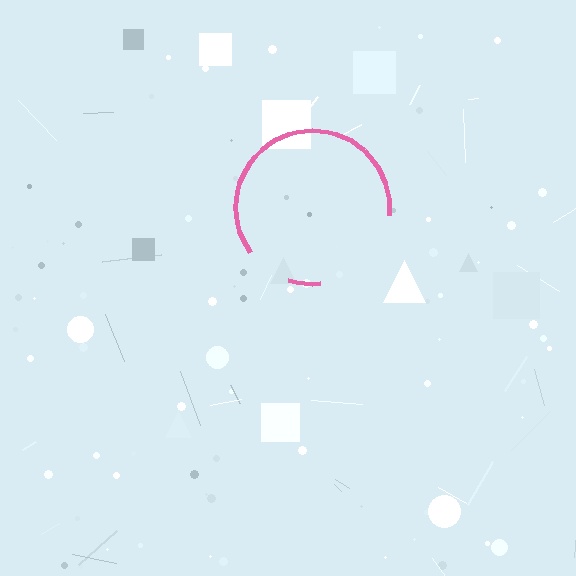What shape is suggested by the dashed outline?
The dashed outline suggests a circle.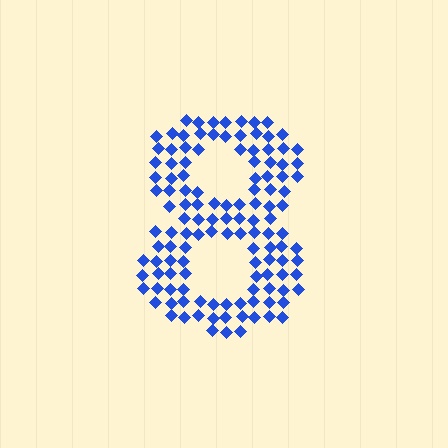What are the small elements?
The small elements are diamonds.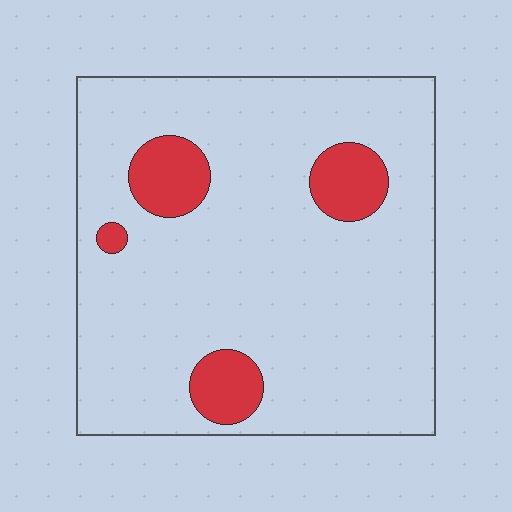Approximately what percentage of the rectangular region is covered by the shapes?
Approximately 10%.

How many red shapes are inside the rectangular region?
4.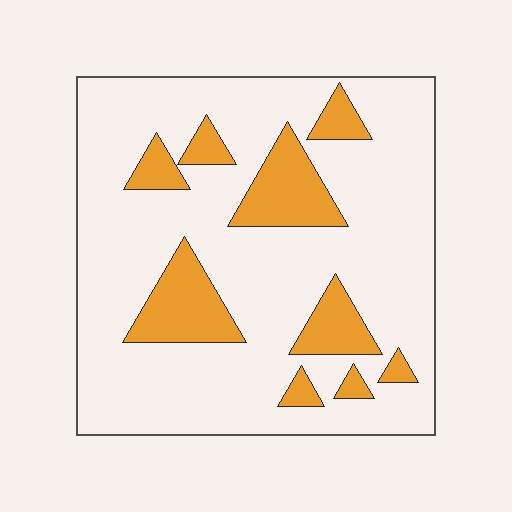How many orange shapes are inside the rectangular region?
9.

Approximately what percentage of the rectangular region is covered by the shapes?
Approximately 20%.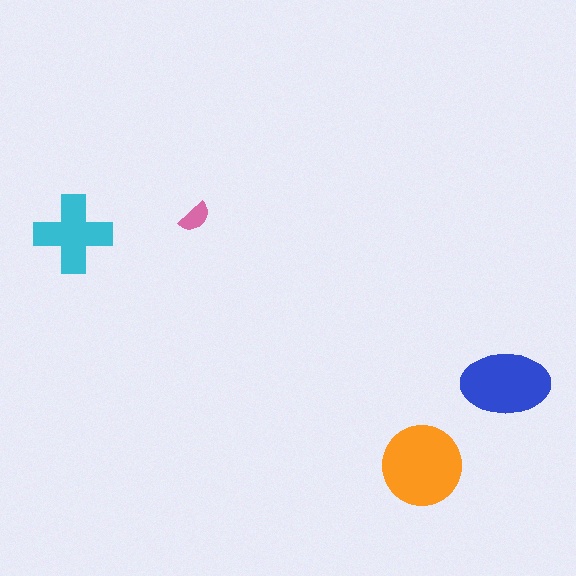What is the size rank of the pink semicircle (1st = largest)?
4th.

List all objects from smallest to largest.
The pink semicircle, the cyan cross, the blue ellipse, the orange circle.